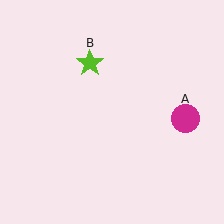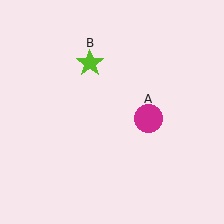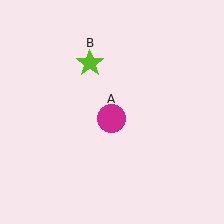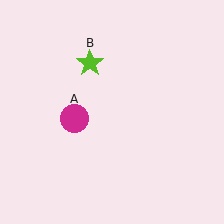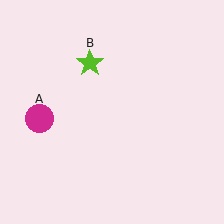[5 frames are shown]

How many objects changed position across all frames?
1 object changed position: magenta circle (object A).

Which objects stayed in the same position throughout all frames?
Lime star (object B) remained stationary.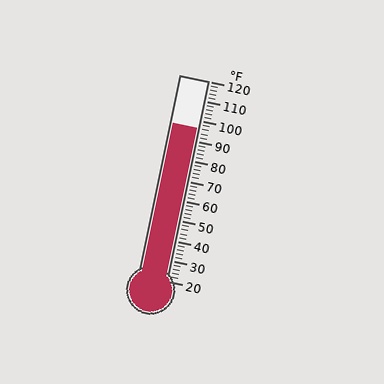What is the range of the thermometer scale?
The thermometer scale ranges from 20°F to 120°F.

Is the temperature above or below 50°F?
The temperature is above 50°F.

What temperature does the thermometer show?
The thermometer shows approximately 96°F.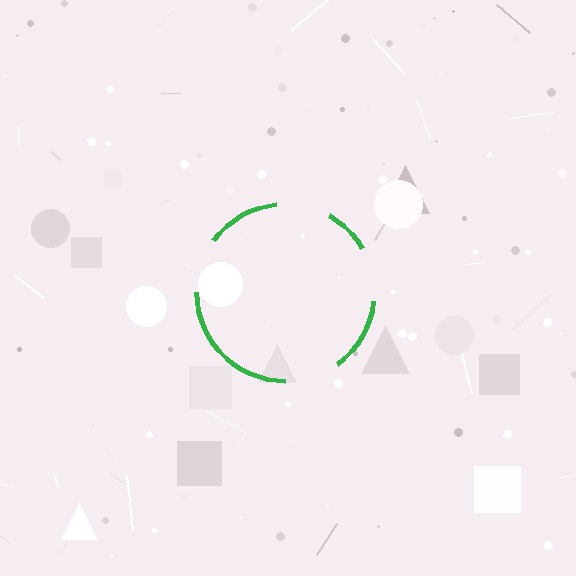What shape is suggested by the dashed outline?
The dashed outline suggests a circle.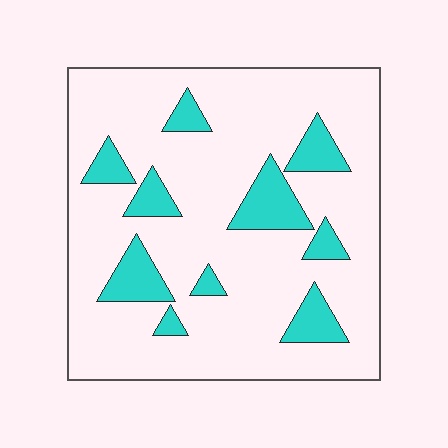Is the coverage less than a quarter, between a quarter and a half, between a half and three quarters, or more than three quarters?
Less than a quarter.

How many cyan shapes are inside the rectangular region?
10.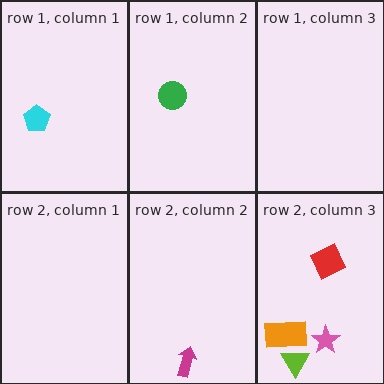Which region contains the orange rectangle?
The row 2, column 3 region.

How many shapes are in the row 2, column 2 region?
1.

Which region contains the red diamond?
The row 2, column 3 region.